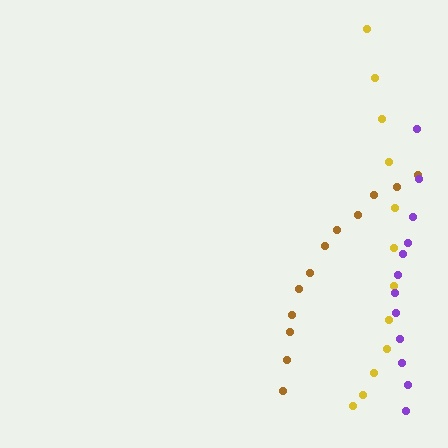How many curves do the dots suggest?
There are 3 distinct paths.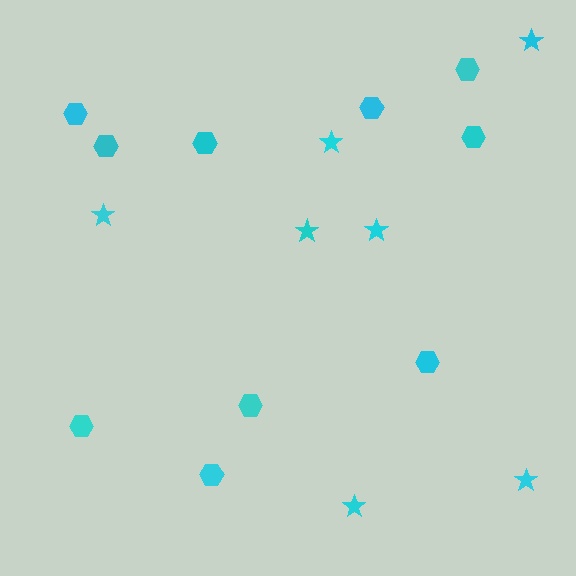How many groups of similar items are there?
There are 2 groups: one group of stars (7) and one group of hexagons (10).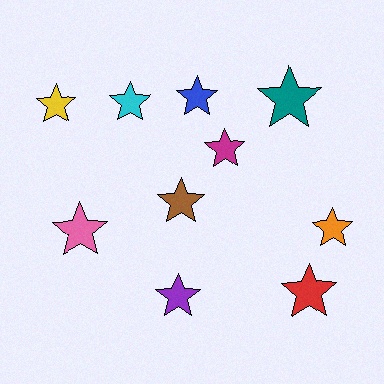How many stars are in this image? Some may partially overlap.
There are 10 stars.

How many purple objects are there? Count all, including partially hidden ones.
There is 1 purple object.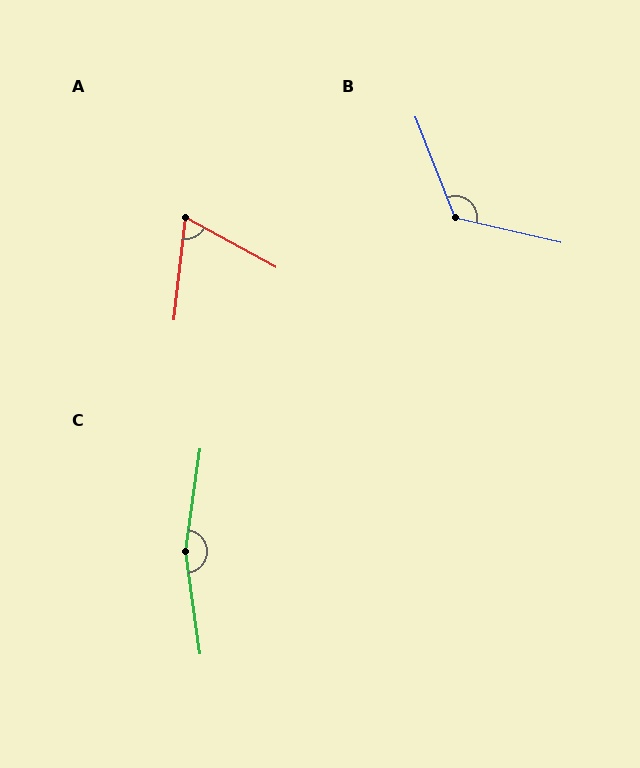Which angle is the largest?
C, at approximately 164 degrees.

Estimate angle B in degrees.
Approximately 125 degrees.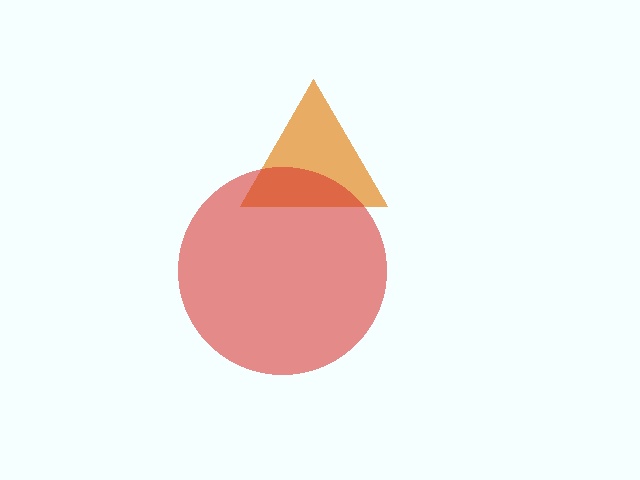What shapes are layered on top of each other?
The layered shapes are: an orange triangle, a red circle.